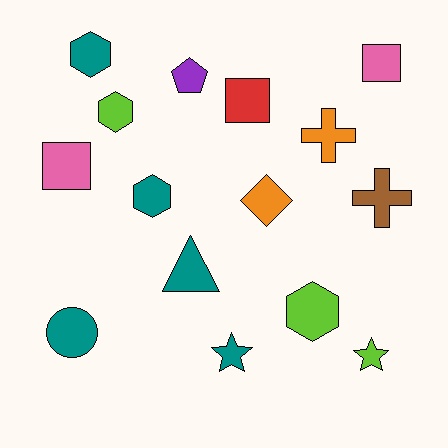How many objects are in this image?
There are 15 objects.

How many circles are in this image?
There is 1 circle.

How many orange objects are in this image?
There are 2 orange objects.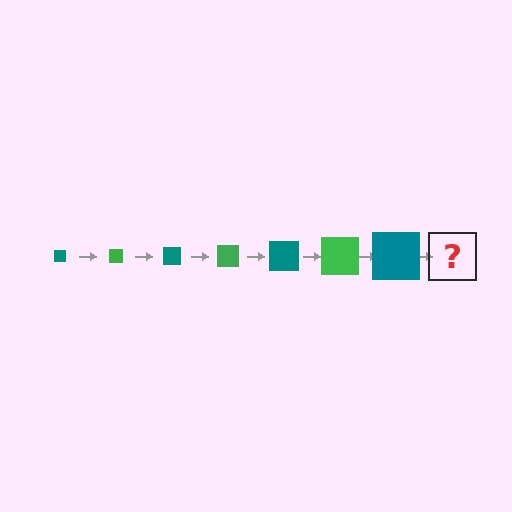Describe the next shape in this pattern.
It should be a green square, larger than the previous one.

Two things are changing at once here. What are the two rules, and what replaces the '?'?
The two rules are that the square grows larger each step and the color cycles through teal and green. The '?' should be a green square, larger than the previous one.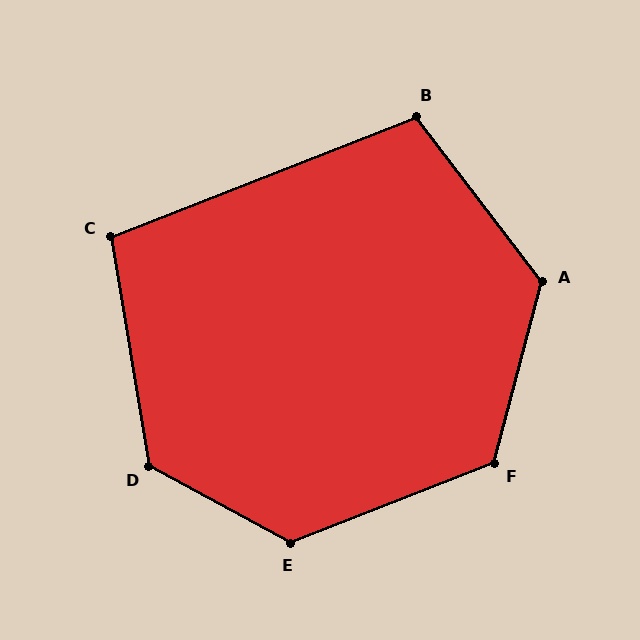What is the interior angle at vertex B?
Approximately 106 degrees (obtuse).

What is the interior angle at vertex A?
Approximately 128 degrees (obtuse).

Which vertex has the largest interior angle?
E, at approximately 130 degrees.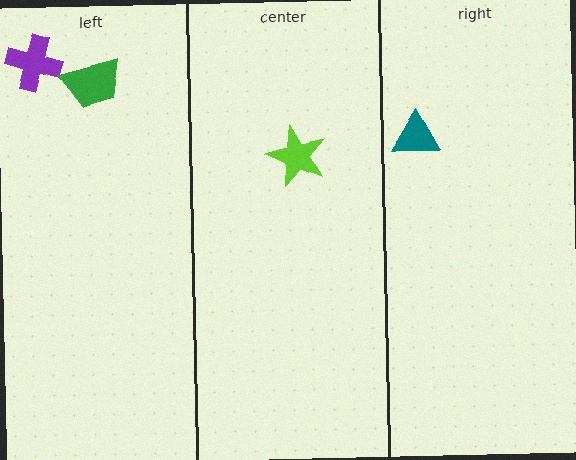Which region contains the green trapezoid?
The left region.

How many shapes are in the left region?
2.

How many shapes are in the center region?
1.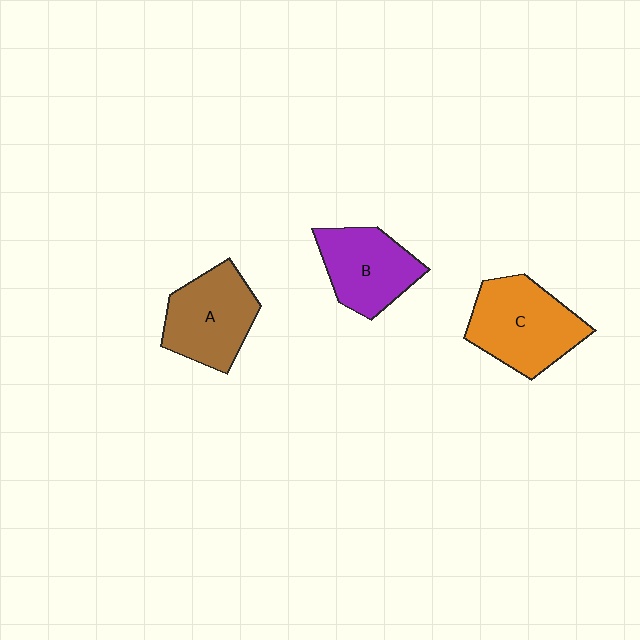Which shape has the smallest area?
Shape B (purple).